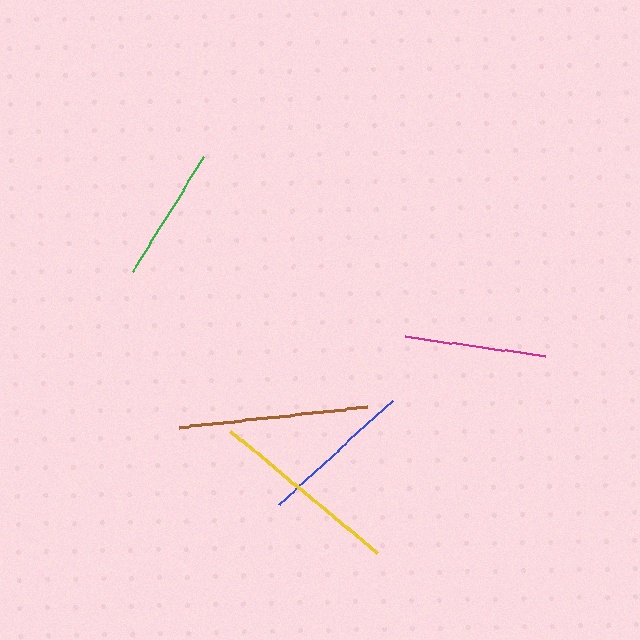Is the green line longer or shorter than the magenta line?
The magenta line is longer than the green line.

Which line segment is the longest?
The yellow line is the longest at approximately 192 pixels.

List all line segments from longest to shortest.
From longest to shortest: yellow, brown, blue, magenta, green.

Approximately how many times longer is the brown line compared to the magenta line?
The brown line is approximately 1.3 times the length of the magenta line.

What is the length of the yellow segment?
The yellow segment is approximately 192 pixels long.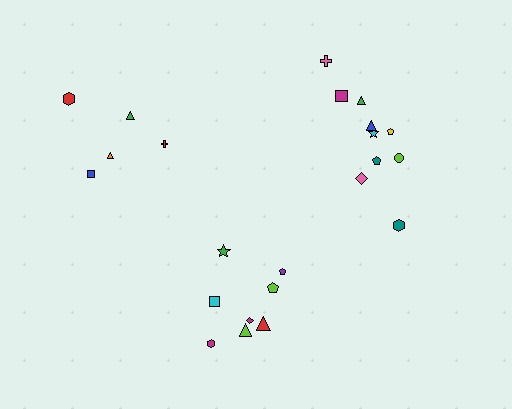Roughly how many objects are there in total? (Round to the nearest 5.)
Roughly 25 objects in total.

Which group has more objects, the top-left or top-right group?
The top-right group.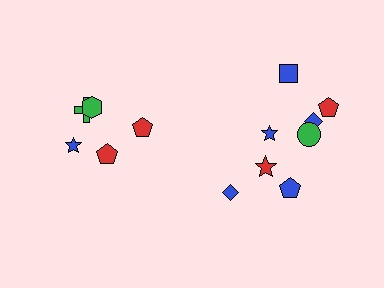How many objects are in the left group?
There are 5 objects.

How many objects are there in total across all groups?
There are 13 objects.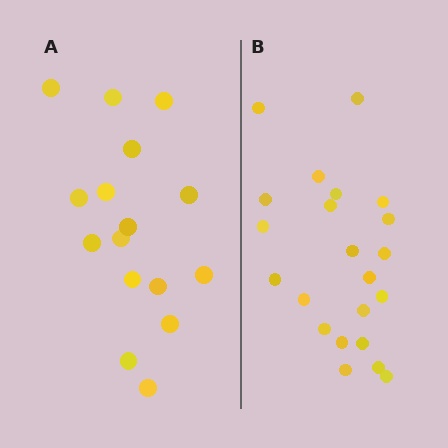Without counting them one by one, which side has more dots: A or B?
Region B (the right region) has more dots.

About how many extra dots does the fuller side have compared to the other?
Region B has about 6 more dots than region A.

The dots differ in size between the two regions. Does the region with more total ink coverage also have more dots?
No. Region A has more total ink coverage because its dots are larger, but region B actually contains more individual dots. Total area can be misleading — the number of items is what matters here.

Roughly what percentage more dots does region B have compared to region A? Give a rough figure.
About 40% more.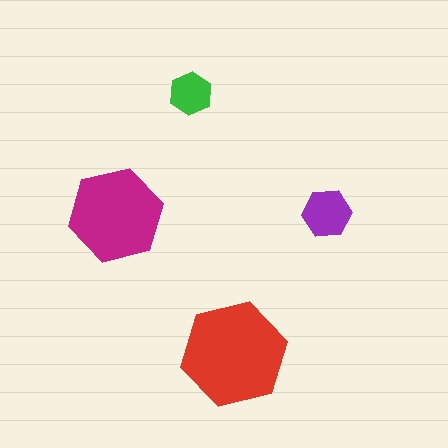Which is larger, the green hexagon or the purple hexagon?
The purple one.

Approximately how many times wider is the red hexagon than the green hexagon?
About 2.5 times wider.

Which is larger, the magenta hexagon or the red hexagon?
The red one.